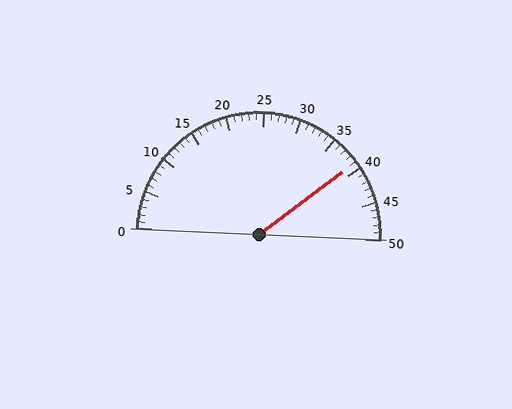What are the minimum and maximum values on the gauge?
The gauge ranges from 0 to 50.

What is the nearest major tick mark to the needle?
The nearest major tick mark is 40.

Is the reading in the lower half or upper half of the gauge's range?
The reading is in the upper half of the range (0 to 50).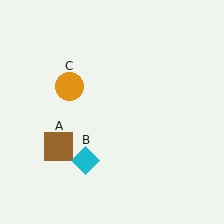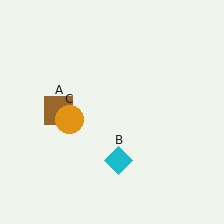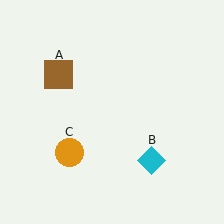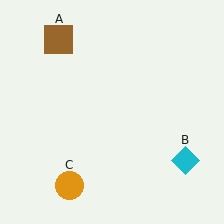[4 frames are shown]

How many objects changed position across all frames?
3 objects changed position: brown square (object A), cyan diamond (object B), orange circle (object C).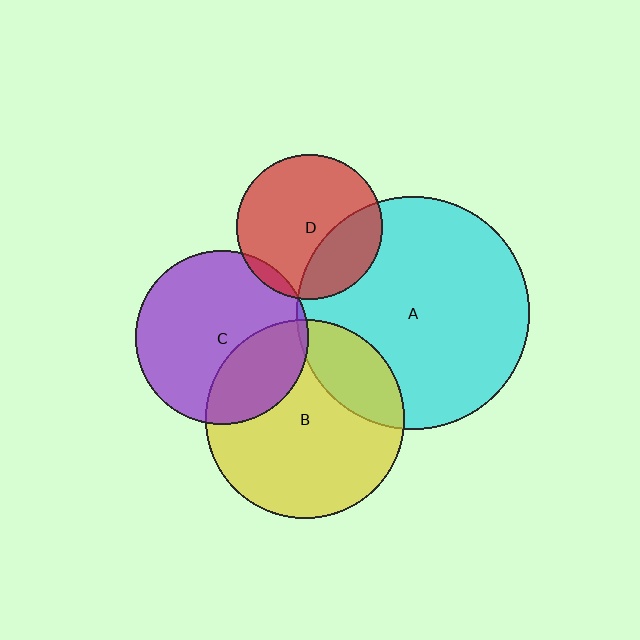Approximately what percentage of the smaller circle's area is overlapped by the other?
Approximately 30%.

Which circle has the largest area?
Circle A (cyan).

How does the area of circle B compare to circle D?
Approximately 1.9 times.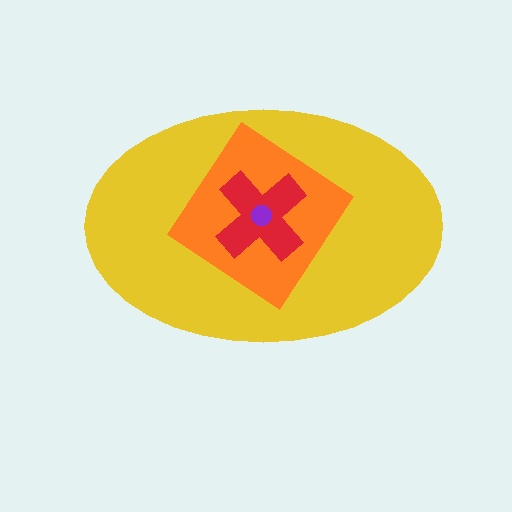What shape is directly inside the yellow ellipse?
The orange diamond.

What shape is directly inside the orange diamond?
The red cross.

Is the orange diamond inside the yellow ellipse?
Yes.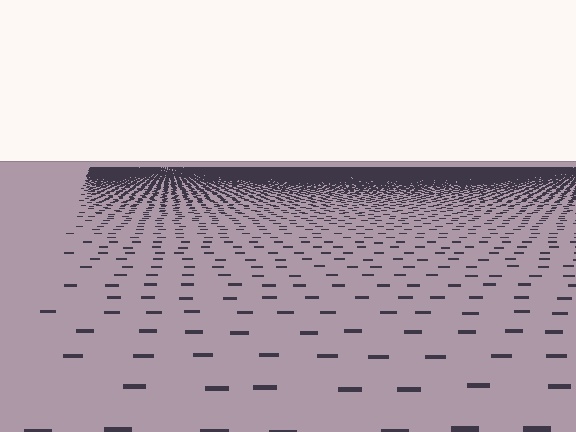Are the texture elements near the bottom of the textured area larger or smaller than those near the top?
Larger. Near the bottom, elements are closer to the viewer and appear at a bigger on-screen size.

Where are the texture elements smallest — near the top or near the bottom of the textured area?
Near the top.